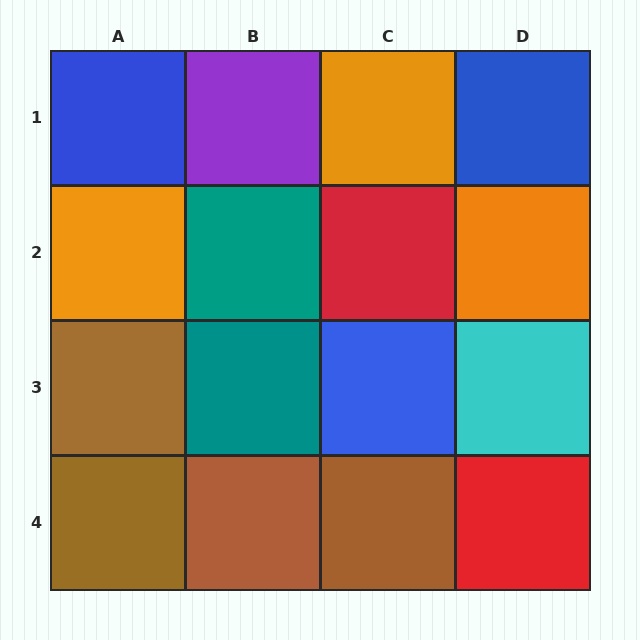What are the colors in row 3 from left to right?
Brown, teal, blue, cyan.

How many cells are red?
2 cells are red.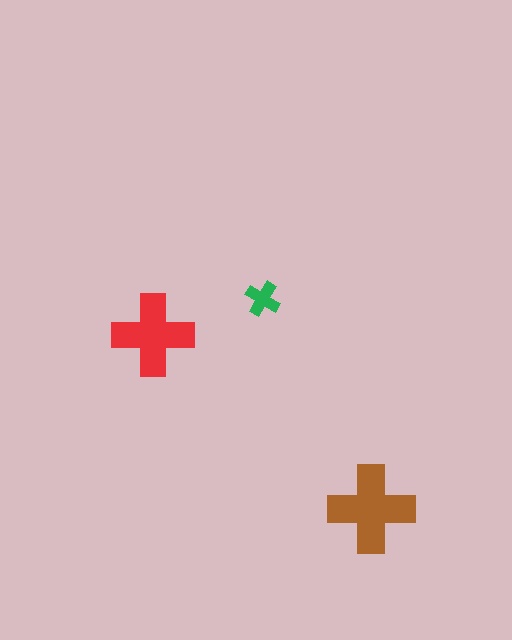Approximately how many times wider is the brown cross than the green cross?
About 2.5 times wider.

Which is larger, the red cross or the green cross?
The red one.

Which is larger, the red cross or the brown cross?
The brown one.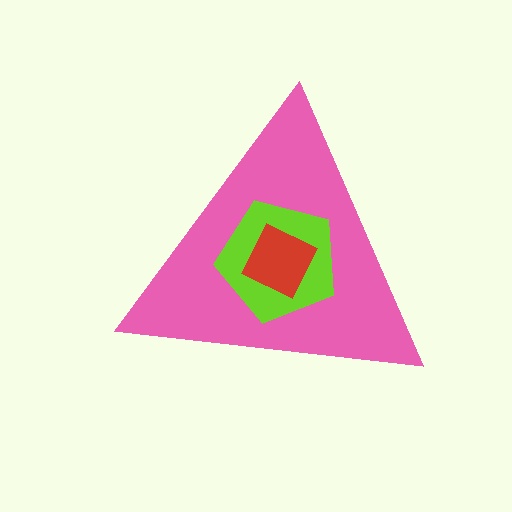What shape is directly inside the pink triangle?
The lime pentagon.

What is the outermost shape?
The pink triangle.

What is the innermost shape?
The red square.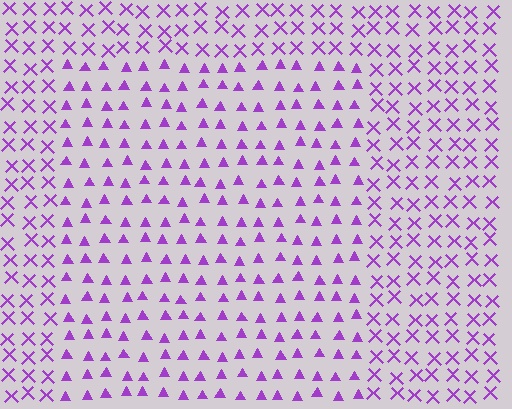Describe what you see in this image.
The image is filled with small purple elements arranged in a uniform grid. A rectangle-shaped region contains triangles, while the surrounding area contains X marks. The boundary is defined purely by the change in element shape.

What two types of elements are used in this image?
The image uses triangles inside the rectangle region and X marks outside it.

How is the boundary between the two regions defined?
The boundary is defined by a change in element shape: triangles inside vs. X marks outside. All elements share the same color and spacing.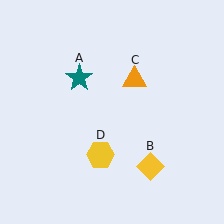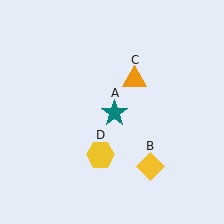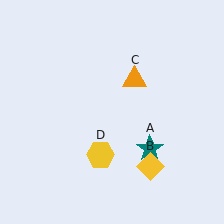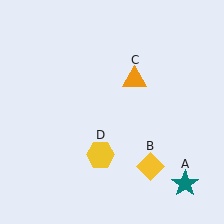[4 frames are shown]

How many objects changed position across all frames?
1 object changed position: teal star (object A).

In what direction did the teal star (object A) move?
The teal star (object A) moved down and to the right.